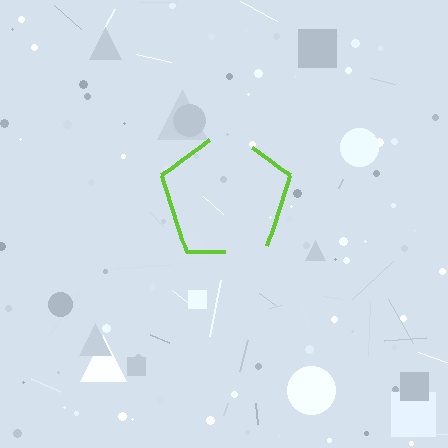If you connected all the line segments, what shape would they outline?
They would outline a pentagon.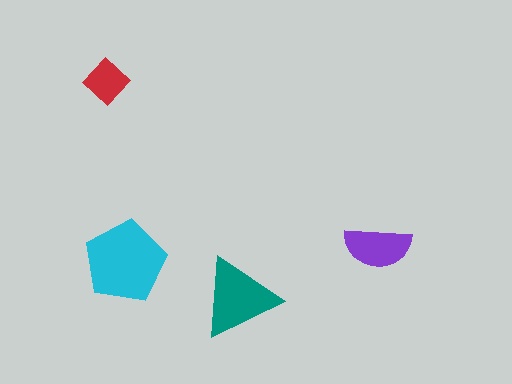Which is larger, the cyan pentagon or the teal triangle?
The cyan pentagon.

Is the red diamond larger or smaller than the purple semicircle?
Smaller.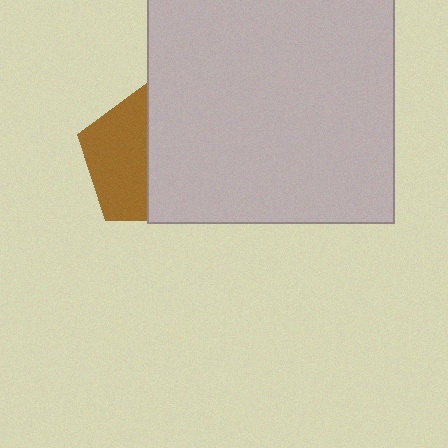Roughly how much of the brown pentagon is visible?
About half of it is visible (roughly 47%).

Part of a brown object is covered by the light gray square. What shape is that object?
It is a pentagon.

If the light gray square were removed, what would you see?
You would see the complete brown pentagon.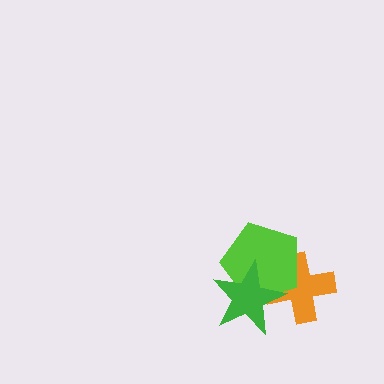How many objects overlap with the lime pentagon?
2 objects overlap with the lime pentagon.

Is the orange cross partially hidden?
Yes, it is partially covered by another shape.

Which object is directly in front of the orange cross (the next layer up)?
The lime pentagon is directly in front of the orange cross.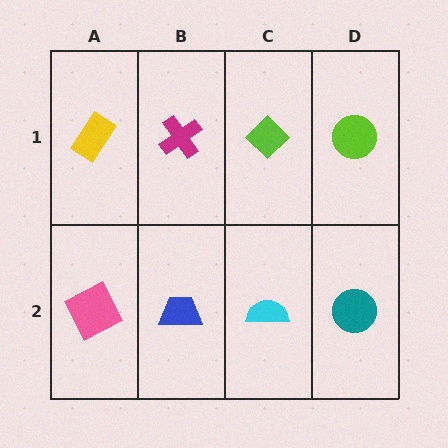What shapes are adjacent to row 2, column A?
A yellow rectangle (row 1, column A), a blue trapezoid (row 2, column B).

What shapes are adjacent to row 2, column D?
A lime circle (row 1, column D), a cyan semicircle (row 2, column C).